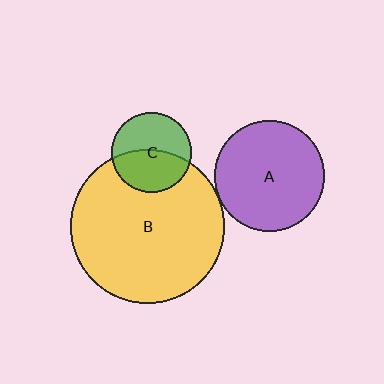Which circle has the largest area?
Circle B (yellow).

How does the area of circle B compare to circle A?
Approximately 1.9 times.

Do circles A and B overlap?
Yes.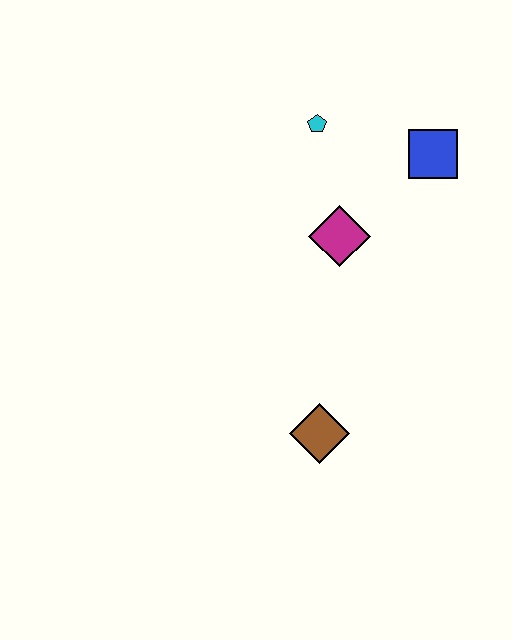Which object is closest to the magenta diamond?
The cyan pentagon is closest to the magenta diamond.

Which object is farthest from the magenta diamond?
The brown diamond is farthest from the magenta diamond.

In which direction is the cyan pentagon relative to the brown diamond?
The cyan pentagon is above the brown diamond.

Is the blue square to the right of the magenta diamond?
Yes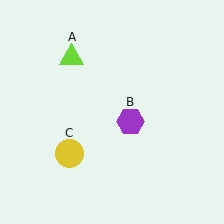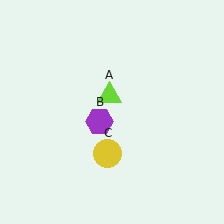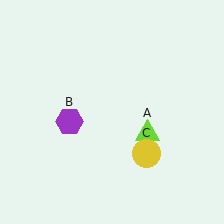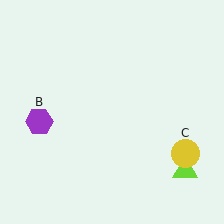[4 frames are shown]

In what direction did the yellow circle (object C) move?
The yellow circle (object C) moved right.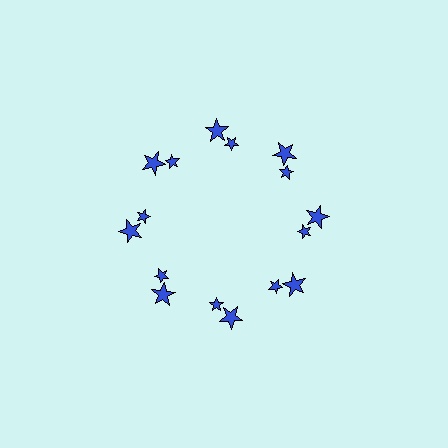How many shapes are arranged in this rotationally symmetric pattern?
There are 16 shapes, arranged in 8 groups of 2.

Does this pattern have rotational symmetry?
Yes, this pattern has 8-fold rotational symmetry. It looks the same after rotating 45 degrees around the center.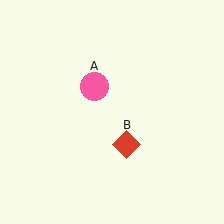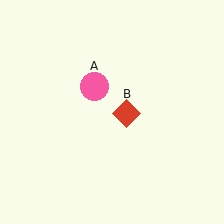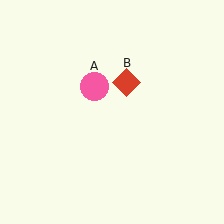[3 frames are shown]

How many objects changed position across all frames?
1 object changed position: red diamond (object B).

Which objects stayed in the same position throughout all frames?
Pink circle (object A) remained stationary.